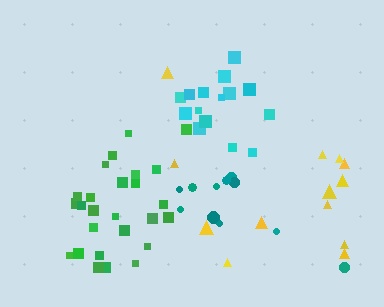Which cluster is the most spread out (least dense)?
Yellow.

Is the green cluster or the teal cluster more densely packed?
Green.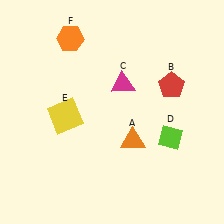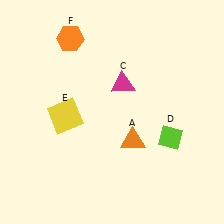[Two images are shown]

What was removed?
The red pentagon (B) was removed in Image 2.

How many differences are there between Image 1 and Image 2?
There is 1 difference between the two images.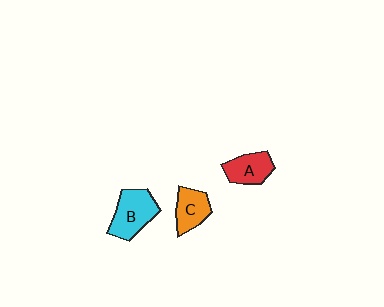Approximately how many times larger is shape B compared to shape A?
Approximately 1.3 times.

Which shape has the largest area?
Shape B (cyan).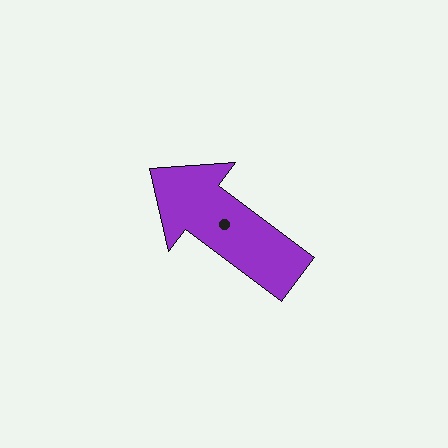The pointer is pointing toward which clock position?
Roughly 10 o'clock.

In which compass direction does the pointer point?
Northwest.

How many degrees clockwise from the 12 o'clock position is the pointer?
Approximately 307 degrees.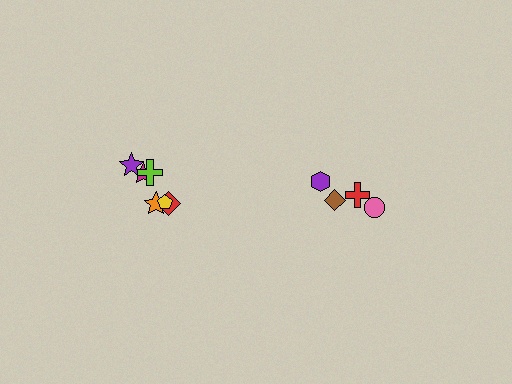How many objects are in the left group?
There are 6 objects.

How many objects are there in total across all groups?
There are 10 objects.